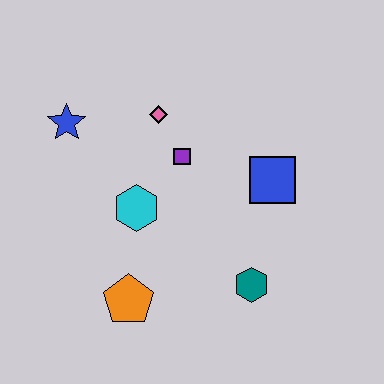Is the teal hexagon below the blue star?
Yes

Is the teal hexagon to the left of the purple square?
No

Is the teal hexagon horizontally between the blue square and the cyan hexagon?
Yes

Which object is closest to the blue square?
The purple square is closest to the blue square.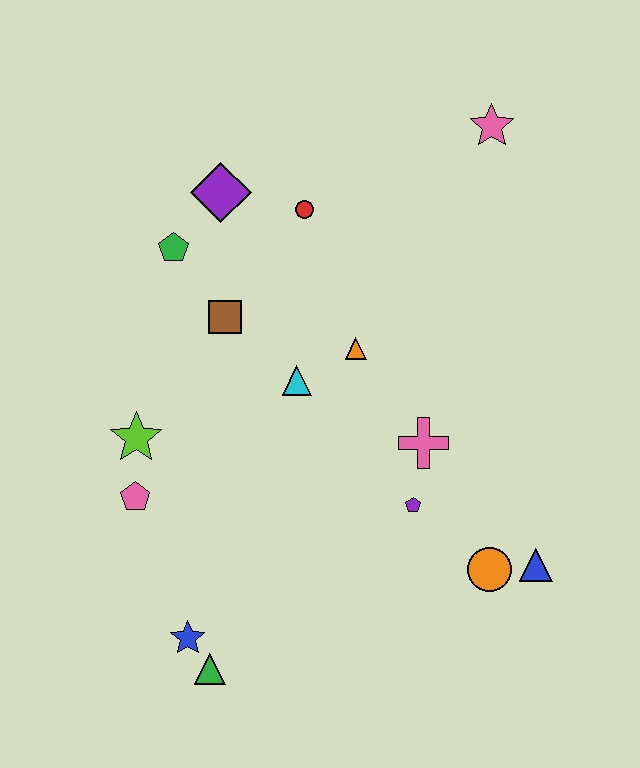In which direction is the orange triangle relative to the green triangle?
The orange triangle is above the green triangle.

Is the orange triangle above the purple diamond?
No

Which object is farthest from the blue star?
The pink star is farthest from the blue star.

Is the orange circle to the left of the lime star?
No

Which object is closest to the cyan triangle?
The orange triangle is closest to the cyan triangle.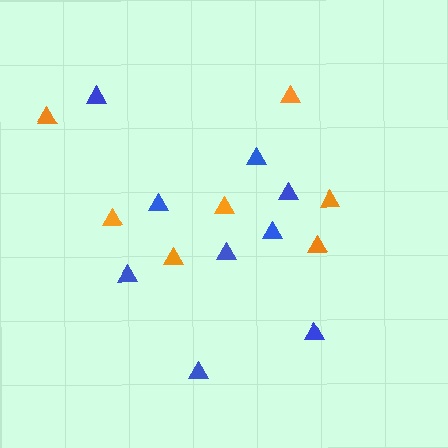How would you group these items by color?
There are 2 groups: one group of orange triangles (7) and one group of blue triangles (9).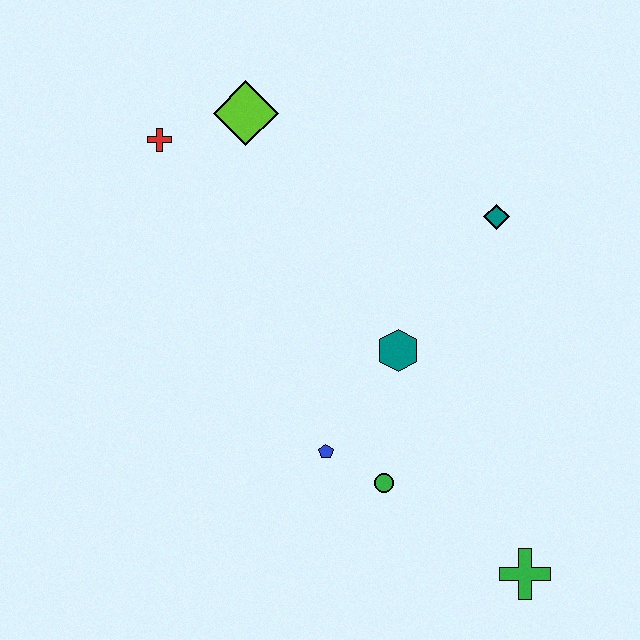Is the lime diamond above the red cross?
Yes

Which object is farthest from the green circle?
The red cross is farthest from the green circle.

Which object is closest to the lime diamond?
The red cross is closest to the lime diamond.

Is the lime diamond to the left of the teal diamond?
Yes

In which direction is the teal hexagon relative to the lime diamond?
The teal hexagon is below the lime diamond.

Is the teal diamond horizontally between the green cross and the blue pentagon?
Yes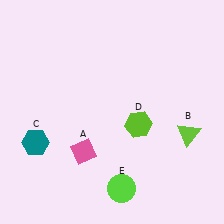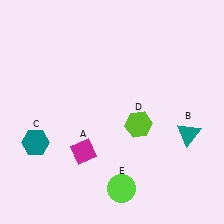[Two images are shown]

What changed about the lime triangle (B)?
In Image 1, B is lime. In Image 2, it changed to teal.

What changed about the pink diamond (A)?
In Image 1, A is pink. In Image 2, it changed to magenta.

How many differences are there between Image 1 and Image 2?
There are 2 differences between the two images.